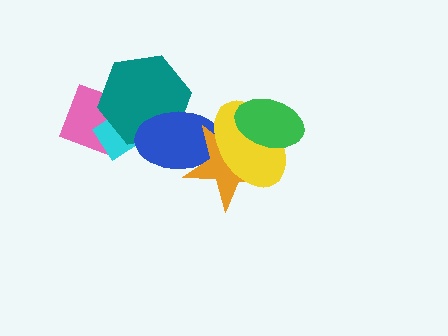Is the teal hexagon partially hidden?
Yes, it is partially covered by another shape.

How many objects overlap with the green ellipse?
2 objects overlap with the green ellipse.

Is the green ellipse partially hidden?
No, no other shape covers it.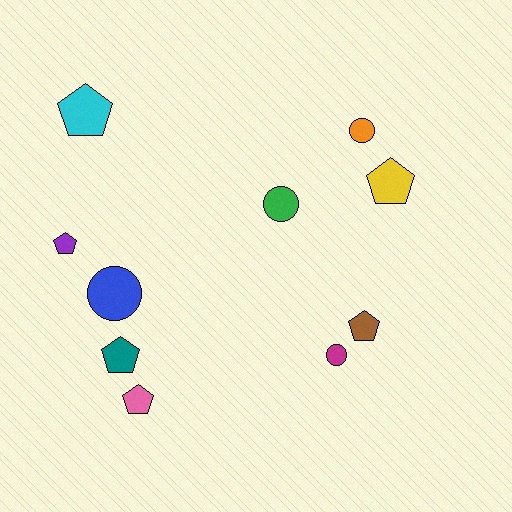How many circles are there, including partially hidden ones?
There are 4 circles.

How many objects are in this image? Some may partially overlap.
There are 10 objects.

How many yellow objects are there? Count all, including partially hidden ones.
There is 1 yellow object.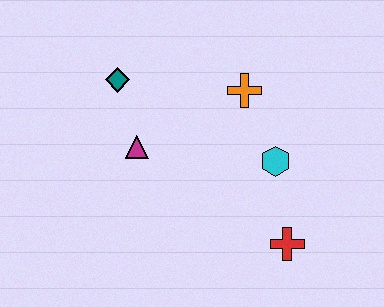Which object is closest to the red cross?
The cyan hexagon is closest to the red cross.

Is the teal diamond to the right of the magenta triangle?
No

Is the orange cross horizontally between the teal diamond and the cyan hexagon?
Yes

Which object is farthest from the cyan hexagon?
The teal diamond is farthest from the cyan hexagon.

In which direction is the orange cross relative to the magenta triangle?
The orange cross is to the right of the magenta triangle.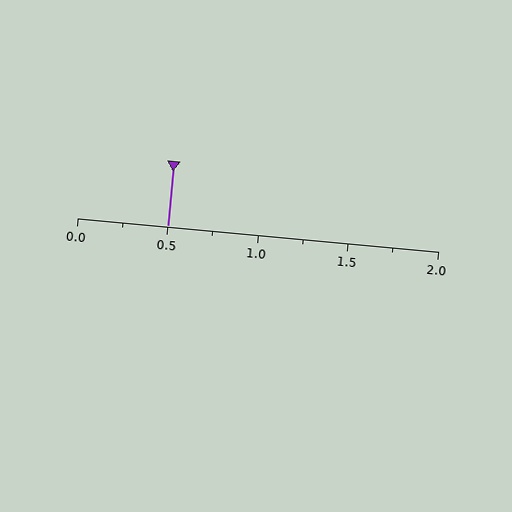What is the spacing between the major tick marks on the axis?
The major ticks are spaced 0.5 apart.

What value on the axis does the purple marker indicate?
The marker indicates approximately 0.5.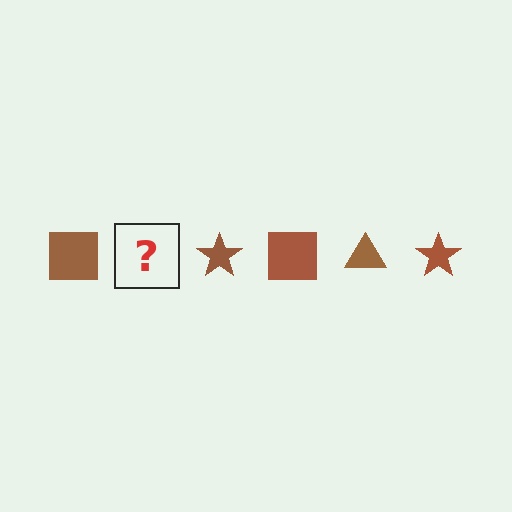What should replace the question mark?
The question mark should be replaced with a brown triangle.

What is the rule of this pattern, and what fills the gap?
The rule is that the pattern cycles through square, triangle, star shapes in brown. The gap should be filled with a brown triangle.